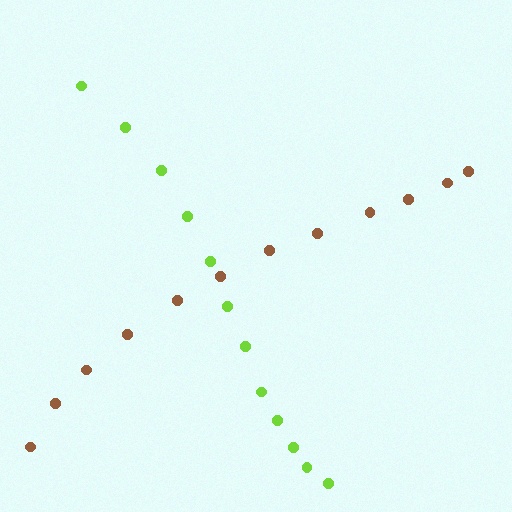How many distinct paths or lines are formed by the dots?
There are 2 distinct paths.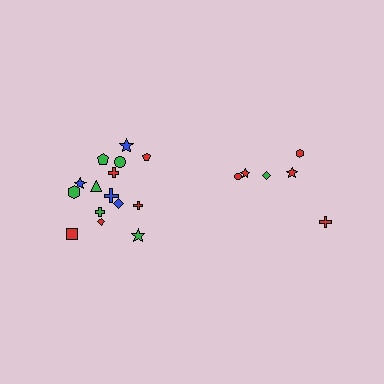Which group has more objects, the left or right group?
The left group.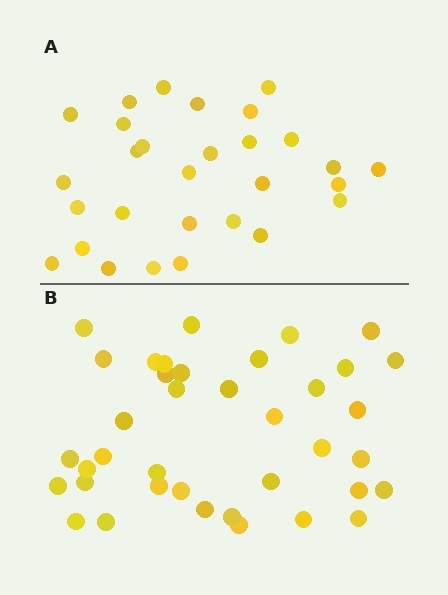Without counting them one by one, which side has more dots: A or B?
Region B (the bottom region) has more dots.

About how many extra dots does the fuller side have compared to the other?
Region B has roughly 8 or so more dots than region A.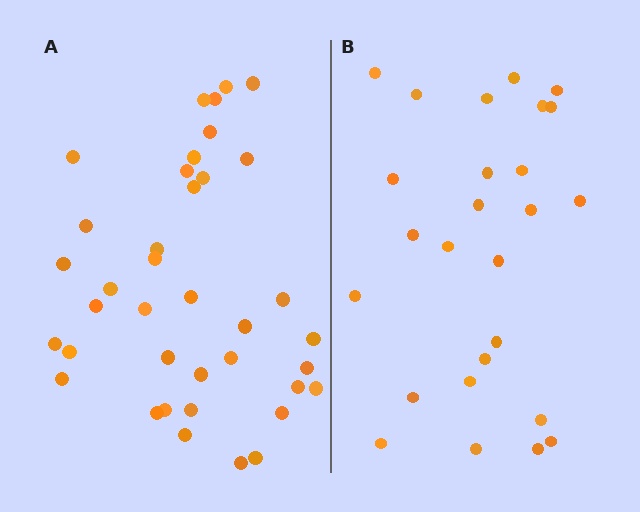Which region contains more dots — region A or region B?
Region A (the left region) has more dots.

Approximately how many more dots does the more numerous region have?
Region A has roughly 12 or so more dots than region B.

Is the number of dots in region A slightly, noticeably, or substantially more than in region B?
Region A has substantially more. The ratio is roughly 1.5 to 1.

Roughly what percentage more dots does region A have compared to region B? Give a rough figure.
About 45% more.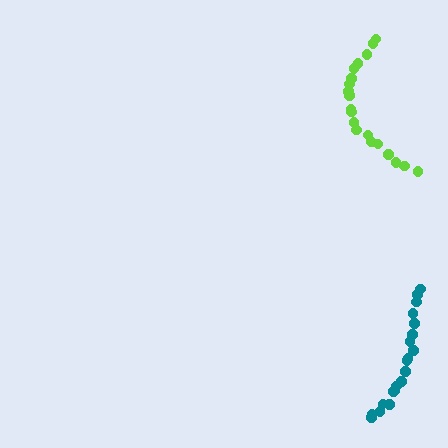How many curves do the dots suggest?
There are 2 distinct paths.